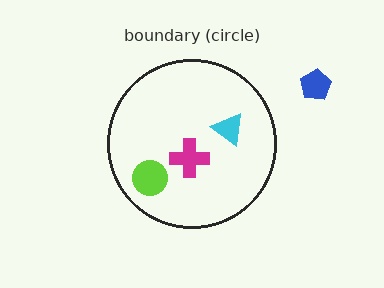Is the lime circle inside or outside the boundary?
Inside.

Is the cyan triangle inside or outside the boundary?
Inside.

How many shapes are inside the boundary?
3 inside, 1 outside.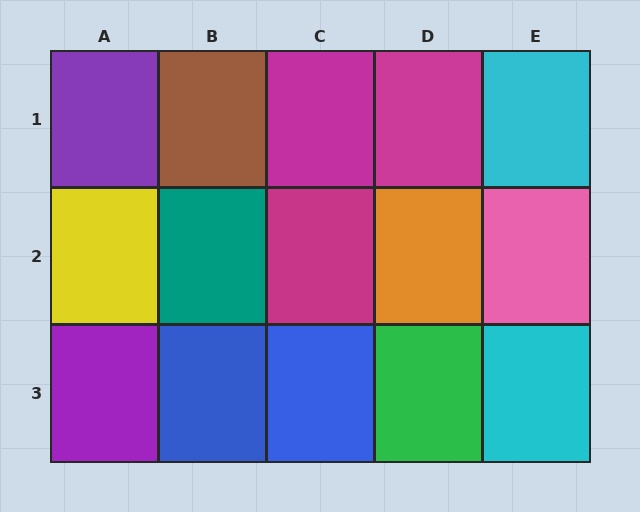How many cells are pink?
1 cell is pink.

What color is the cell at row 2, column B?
Teal.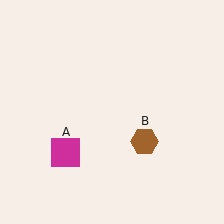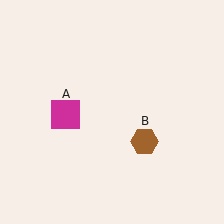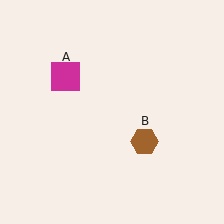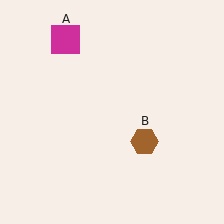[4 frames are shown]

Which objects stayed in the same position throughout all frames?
Brown hexagon (object B) remained stationary.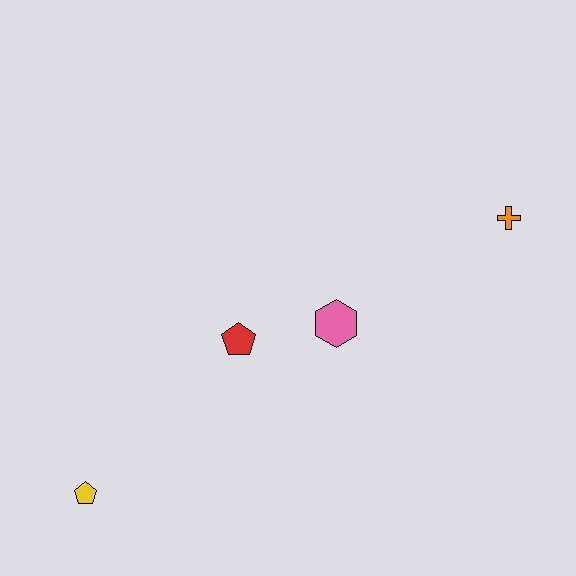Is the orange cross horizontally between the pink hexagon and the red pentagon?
No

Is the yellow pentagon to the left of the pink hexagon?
Yes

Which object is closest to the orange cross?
The pink hexagon is closest to the orange cross.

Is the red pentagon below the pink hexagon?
Yes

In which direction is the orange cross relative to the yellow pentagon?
The orange cross is to the right of the yellow pentagon.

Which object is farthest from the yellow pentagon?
The orange cross is farthest from the yellow pentagon.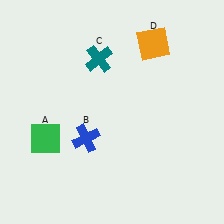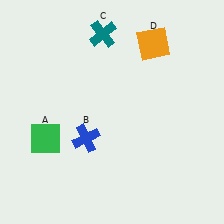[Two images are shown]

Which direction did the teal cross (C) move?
The teal cross (C) moved up.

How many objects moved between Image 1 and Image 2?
1 object moved between the two images.